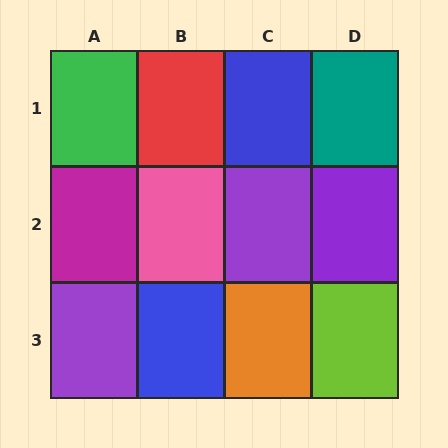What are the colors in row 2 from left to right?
Magenta, pink, purple, purple.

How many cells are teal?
1 cell is teal.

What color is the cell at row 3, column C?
Orange.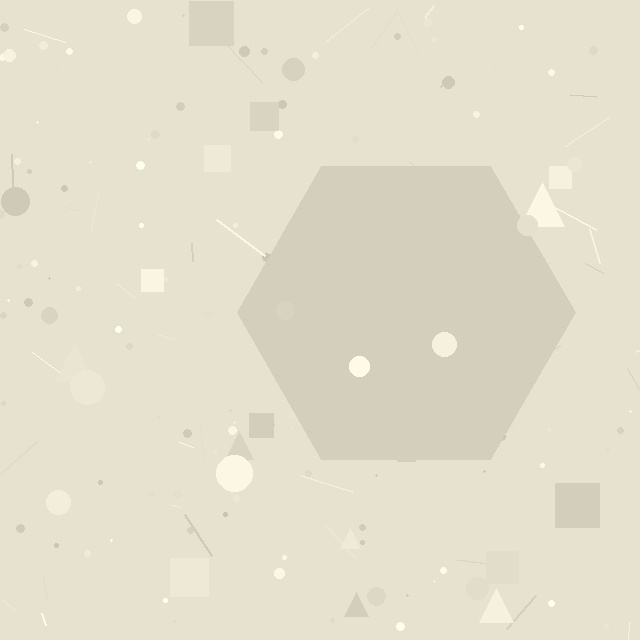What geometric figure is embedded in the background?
A hexagon is embedded in the background.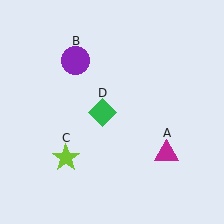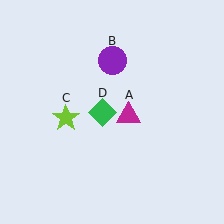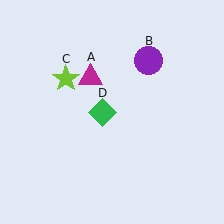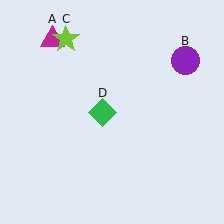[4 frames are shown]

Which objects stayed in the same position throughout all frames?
Green diamond (object D) remained stationary.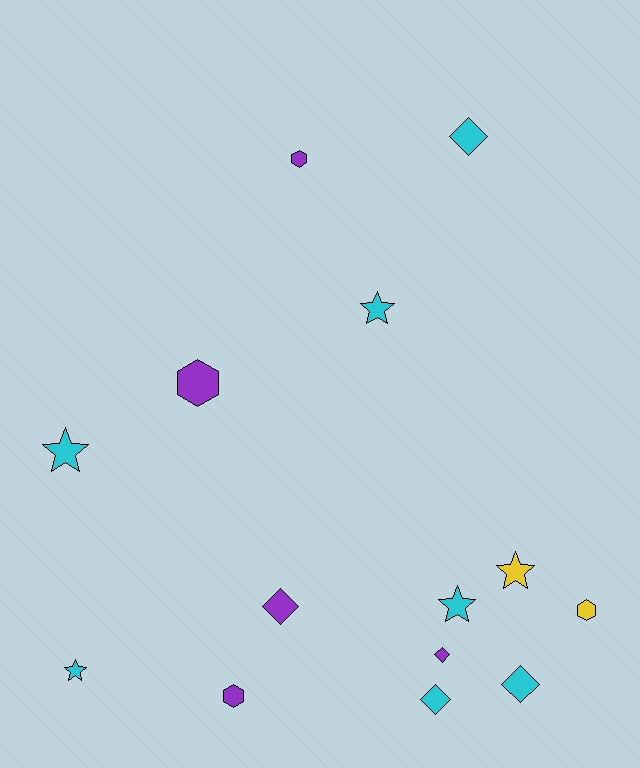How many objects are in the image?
There are 14 objects.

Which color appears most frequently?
Cyan, with 7 objects.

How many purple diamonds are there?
There are 2 purple diamonds.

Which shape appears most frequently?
Star, with 5 objects.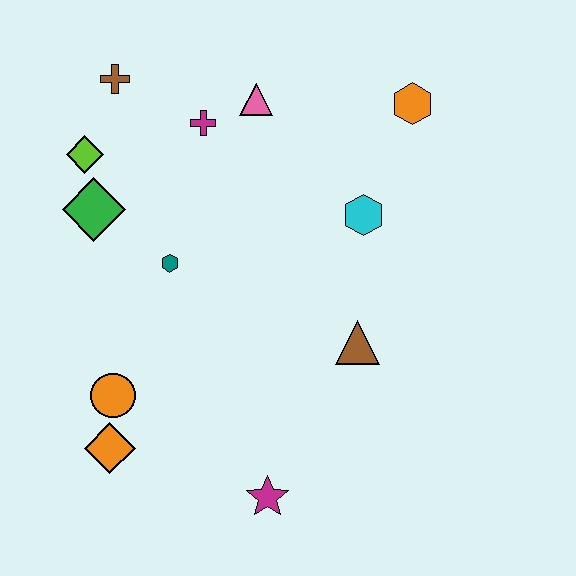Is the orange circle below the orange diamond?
No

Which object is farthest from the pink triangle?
The magenta star is farthest from the pink triangle.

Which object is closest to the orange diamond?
The orange circle is closest to the orange diamond.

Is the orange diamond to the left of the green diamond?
No